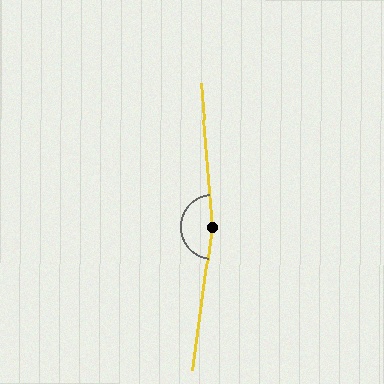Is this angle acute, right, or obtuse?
It is obtuse.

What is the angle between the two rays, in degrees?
Approximately 168 degrees.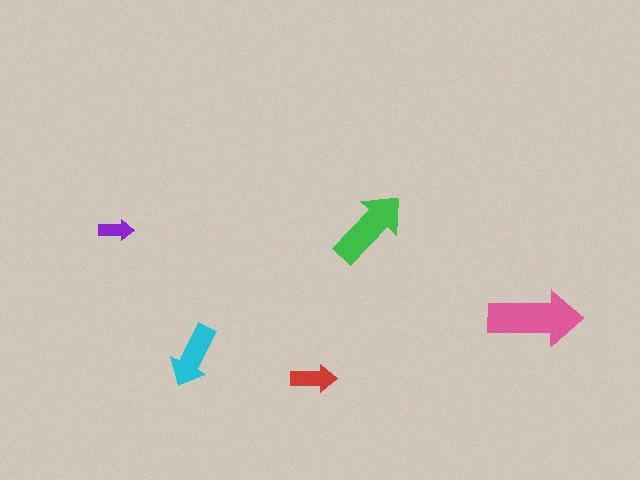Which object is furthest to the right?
The pink arrow is rightmost.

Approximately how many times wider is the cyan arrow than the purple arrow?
About 2 times wider.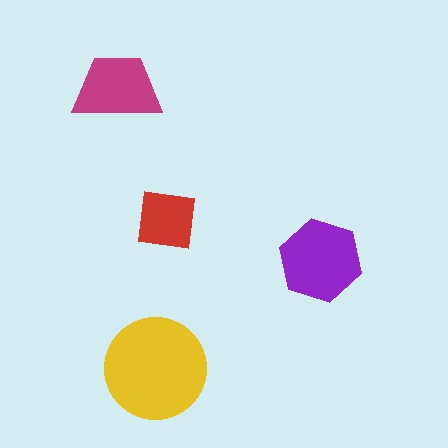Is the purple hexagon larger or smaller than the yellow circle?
Smaller.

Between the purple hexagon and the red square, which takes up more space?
The purple hexagon.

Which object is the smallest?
The red square.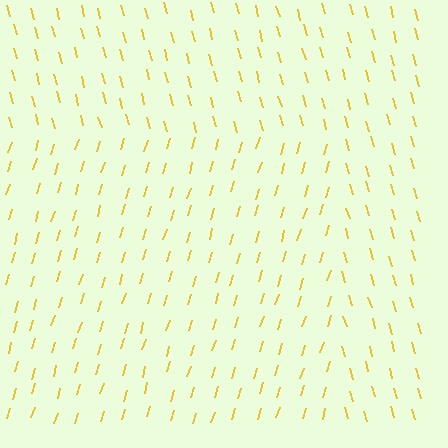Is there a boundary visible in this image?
Yes, there is a texture boundary formed by a change in line orientation.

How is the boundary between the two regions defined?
The boundary is defined purely by a change in line orientation (approximately 32 degrees difference). All lines are the same color and thickness.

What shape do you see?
I see a rectangle.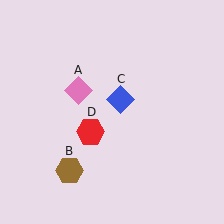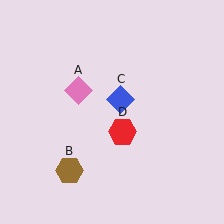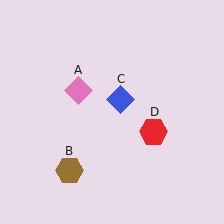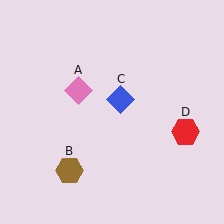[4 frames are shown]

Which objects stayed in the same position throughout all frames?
Pink diamond (object A) and brown hexagon (object B) and blue diamond (object C) remained stationary.